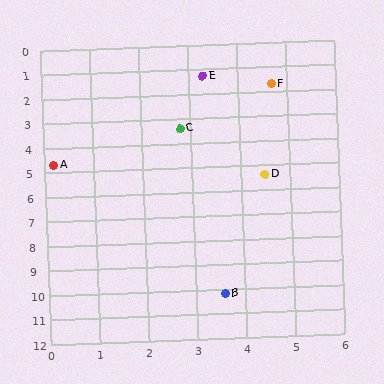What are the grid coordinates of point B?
Point B is at approximately (3.6, 10.2).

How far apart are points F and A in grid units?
Points F and A are about 5.4 grid units apart.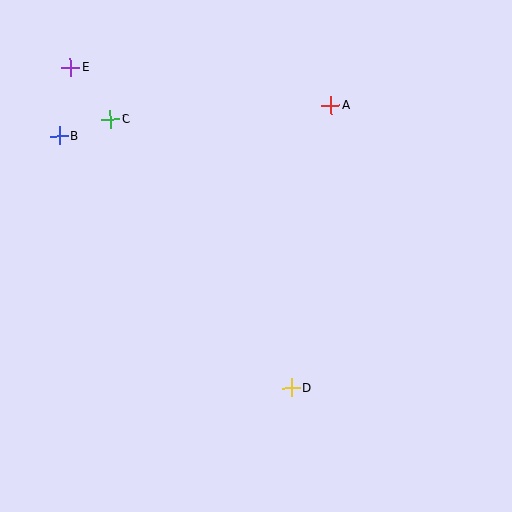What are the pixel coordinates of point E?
Point E is at (71, 68).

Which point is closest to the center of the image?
Point D at (292, 388) is closest to the center.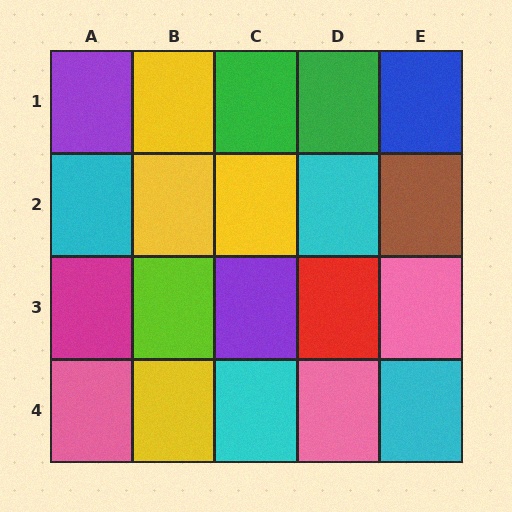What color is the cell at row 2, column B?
Yellow.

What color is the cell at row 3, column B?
Lime.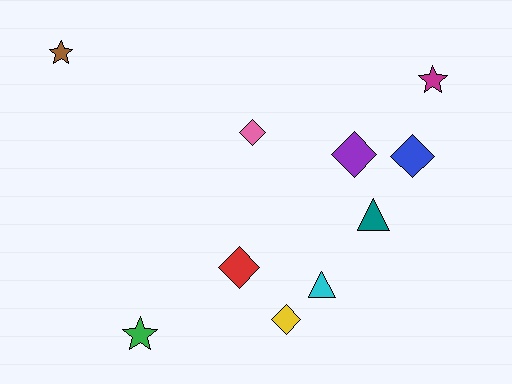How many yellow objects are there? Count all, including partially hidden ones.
There is 1 yellow object.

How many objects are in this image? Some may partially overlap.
There are 10 objects.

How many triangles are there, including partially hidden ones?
There are 2 triangles.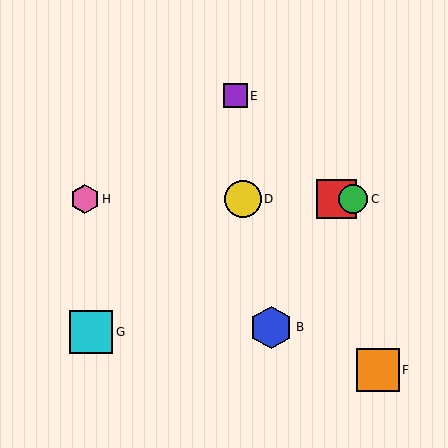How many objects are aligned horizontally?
4 objects (A, C, D, H) are aligned horizontally.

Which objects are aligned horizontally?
Objects A, C, D, H are aligned horizontally.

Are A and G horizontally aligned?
No, A is at y≈199 and G is at y≈332.